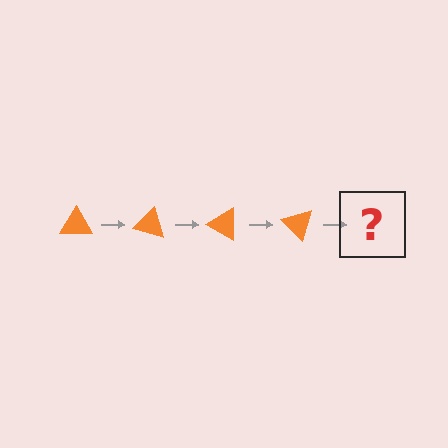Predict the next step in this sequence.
The next step is an orange triangle rotated 60 degrees.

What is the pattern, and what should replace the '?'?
The pattern is that the triangle rotates 15 degrees each step. The '?' should be an orange triangle rotated 60 degrees.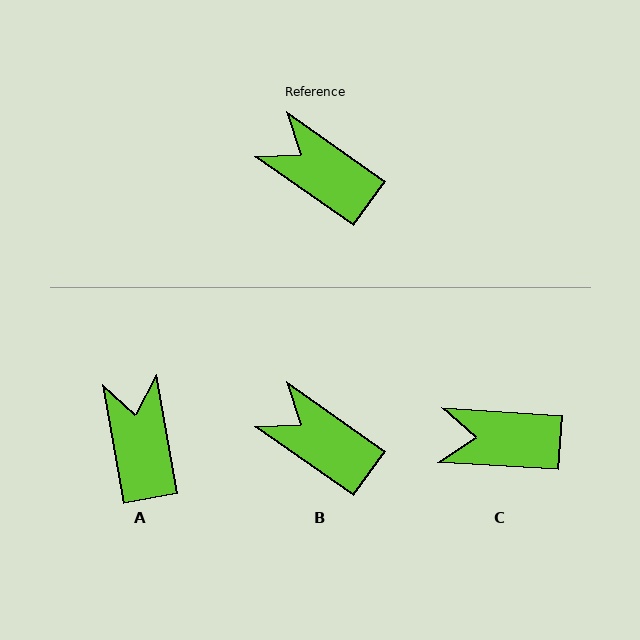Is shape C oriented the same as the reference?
No, it is off by about 31 degrees.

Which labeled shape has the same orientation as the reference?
B.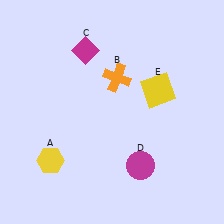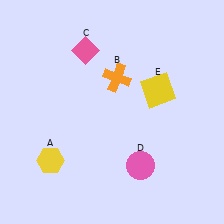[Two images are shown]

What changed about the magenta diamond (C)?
In Image 1, C is magenta. In Image 2, it changed to pink.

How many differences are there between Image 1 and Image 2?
There are 2 differences between the two images.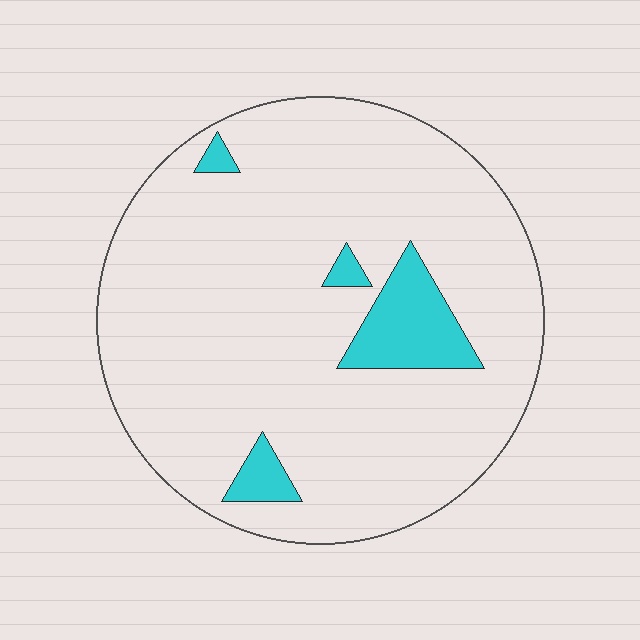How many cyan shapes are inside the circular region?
4.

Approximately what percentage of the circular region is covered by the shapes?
Approximately 10%.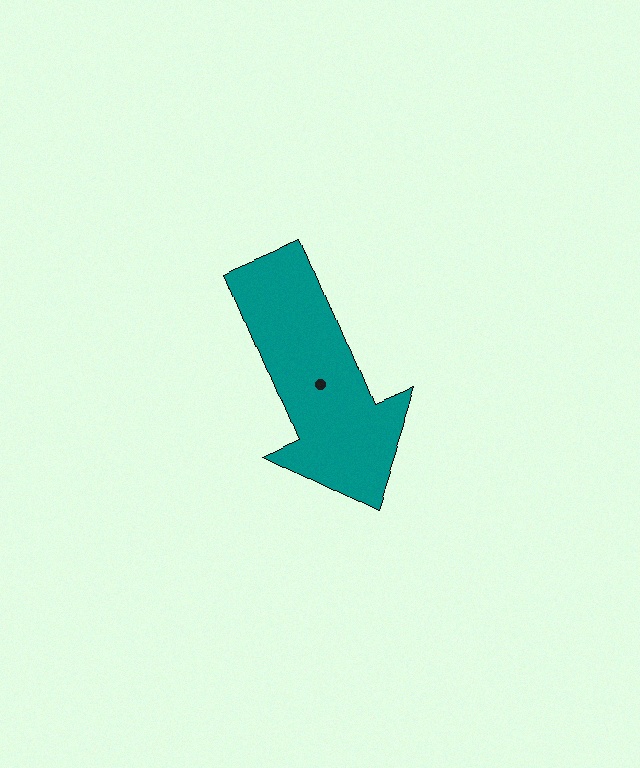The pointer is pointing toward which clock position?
Roughly 5 o'clock.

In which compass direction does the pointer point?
Southeast.